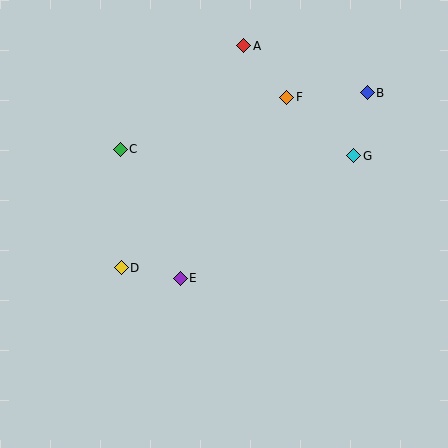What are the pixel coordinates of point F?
Point F is at (287, 97).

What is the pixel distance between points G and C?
The distance between G and C is 234 pixels.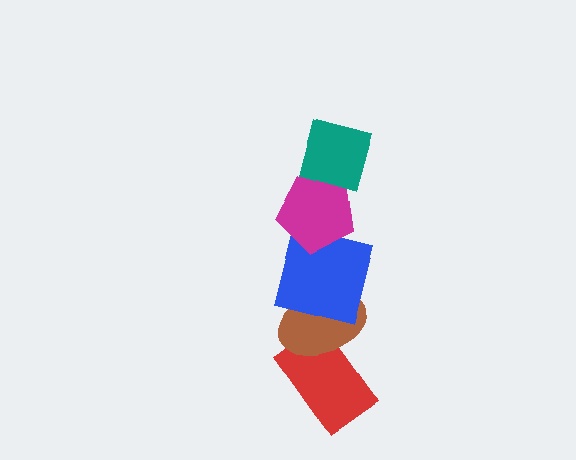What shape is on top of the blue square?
The magenta pentagon is on top of the blue square.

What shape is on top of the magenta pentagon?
The teal square is on top of the magenta pentagon.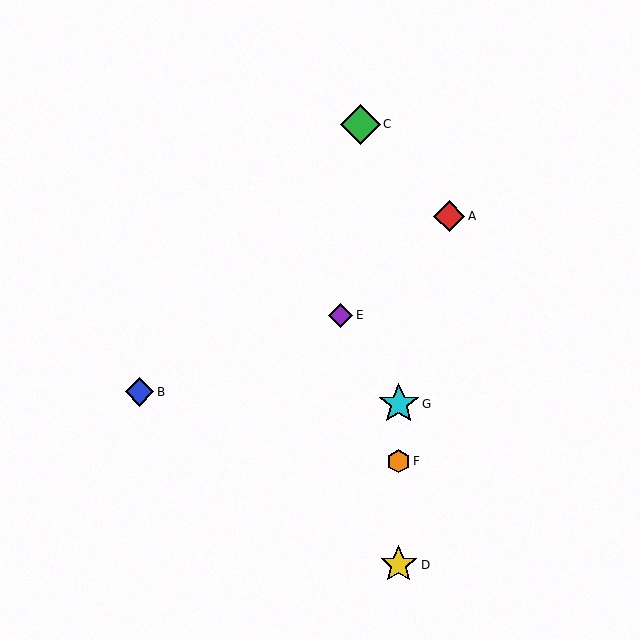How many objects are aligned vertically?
3 objects (D, F, G) are aligned vertically.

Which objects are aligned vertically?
Objects D, F, G are aligned vertically.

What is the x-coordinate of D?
Object D is at x≈399.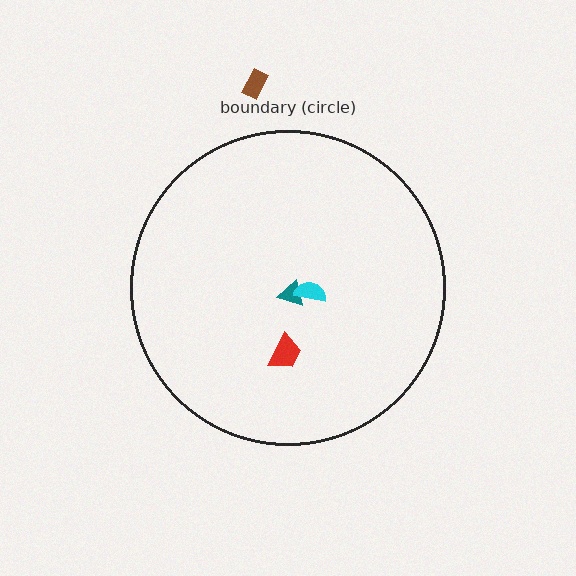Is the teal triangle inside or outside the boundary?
Inside.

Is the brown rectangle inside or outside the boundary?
Outside.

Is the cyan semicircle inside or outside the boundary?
Inside.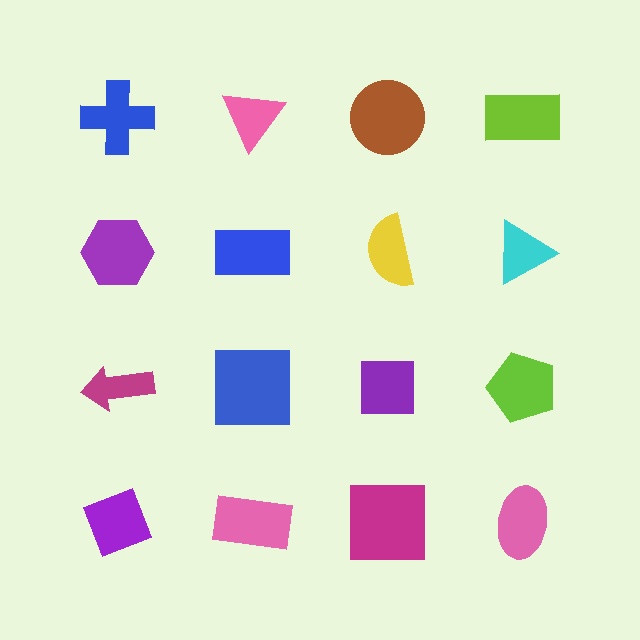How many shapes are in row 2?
4 shapes.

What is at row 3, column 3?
A purple square.